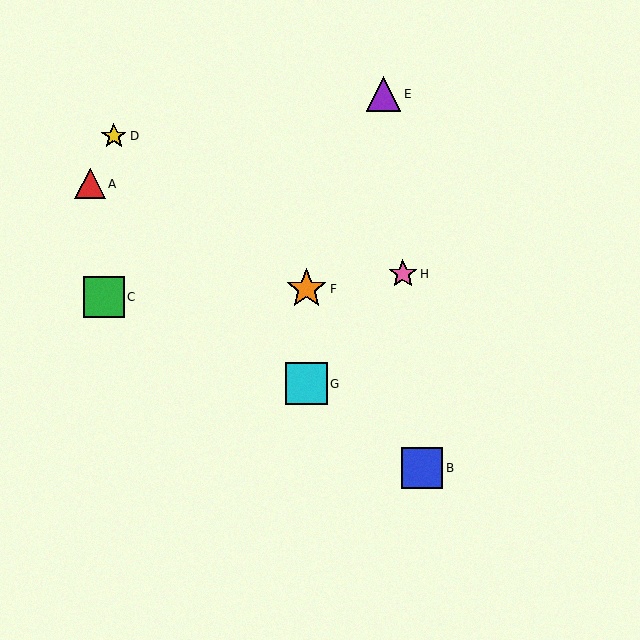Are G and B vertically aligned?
No, G is at x≈307 and B is at x≈422.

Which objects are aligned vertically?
Objects F, G are aligned vertically.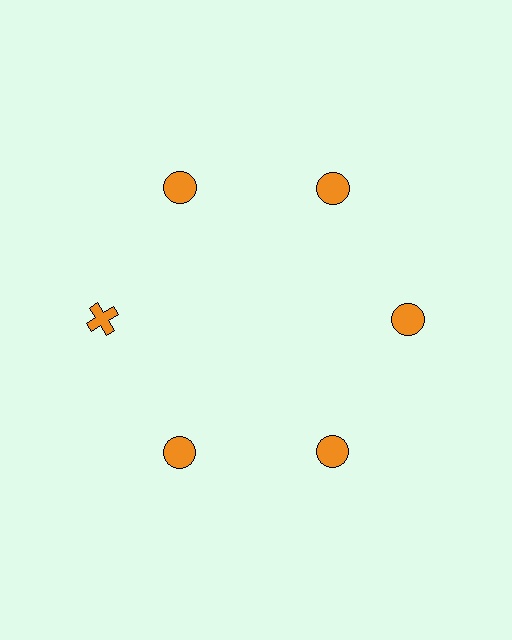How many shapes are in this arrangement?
There are 6 shapes arranged in a ring pattern.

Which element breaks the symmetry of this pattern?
The orange cross at roughly the 9 o'clock position breaks the symmetry. All other shapes are orange circles.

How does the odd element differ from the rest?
It has a different shape: cross instead of circle.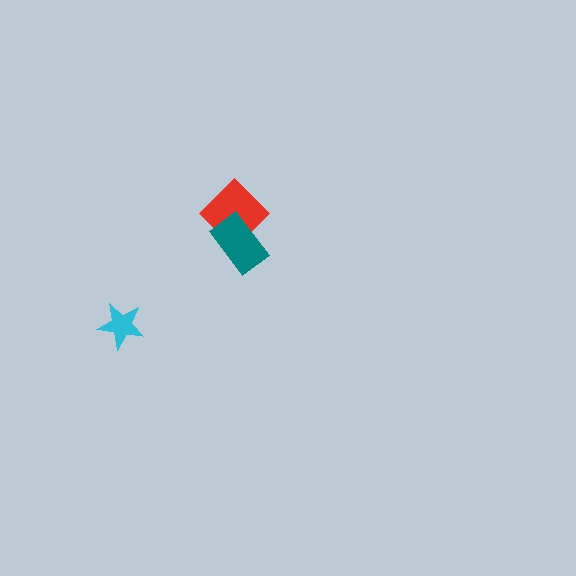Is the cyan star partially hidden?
No, no other shape covers it.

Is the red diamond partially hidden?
Yes, it is partially covered by another shape.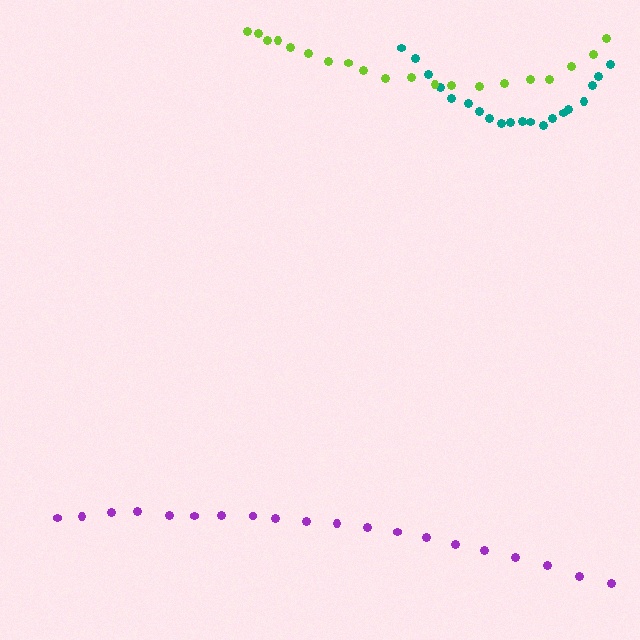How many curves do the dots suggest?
There are 3 distinct paths.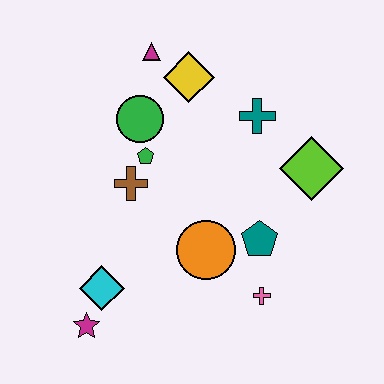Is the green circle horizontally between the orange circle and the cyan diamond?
Yes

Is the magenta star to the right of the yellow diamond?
No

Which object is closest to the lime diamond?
The teal cross is closest to the lime diamond.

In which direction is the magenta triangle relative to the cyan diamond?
The magenta triangle is above the cyan diamond.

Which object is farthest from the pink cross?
The magenta triangle is farthest from the pink cross.